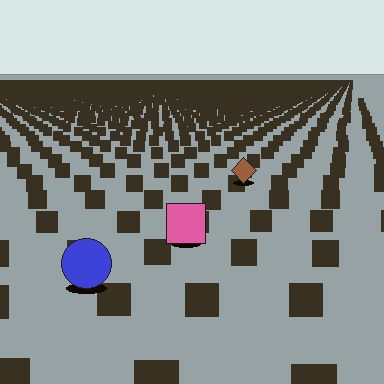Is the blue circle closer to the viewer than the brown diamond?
Yes. The blue circle is closer — you can tell from the texture gradient: the ground texture is coarser near it.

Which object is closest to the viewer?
The blue circle is closest. The texture marks near it are larger and more spread out.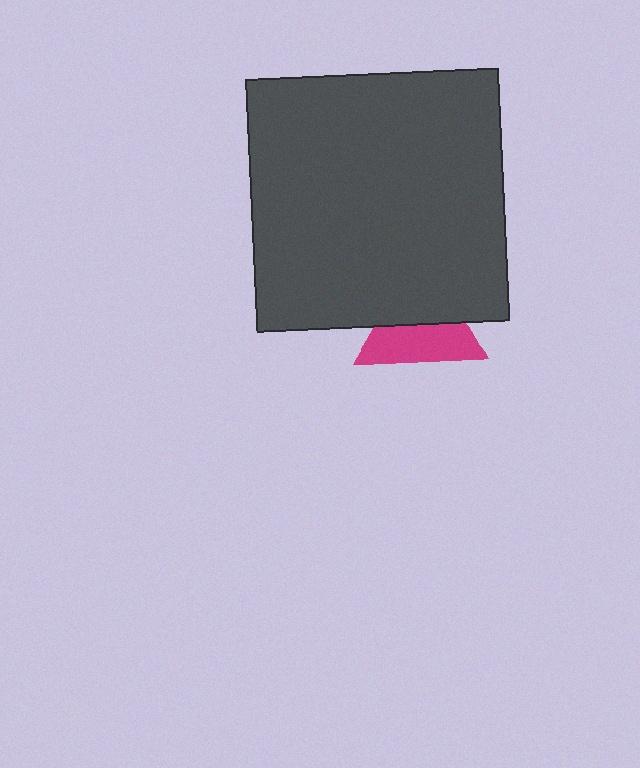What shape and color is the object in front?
The object in front is a dark gray square.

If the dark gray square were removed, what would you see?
You would see the complete magenta triangle.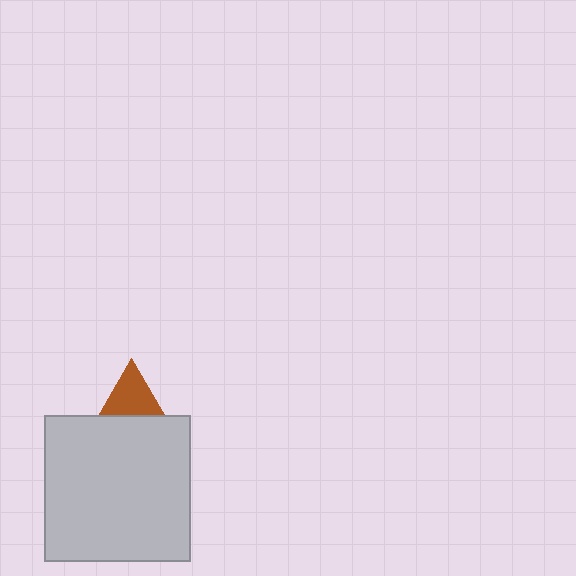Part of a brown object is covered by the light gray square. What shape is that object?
It is a triangle.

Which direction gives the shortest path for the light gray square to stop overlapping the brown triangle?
Moving down gives the shortest separation.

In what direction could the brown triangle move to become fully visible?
The brown triangle could move up. That would shift it out from behind the light gray square entirely.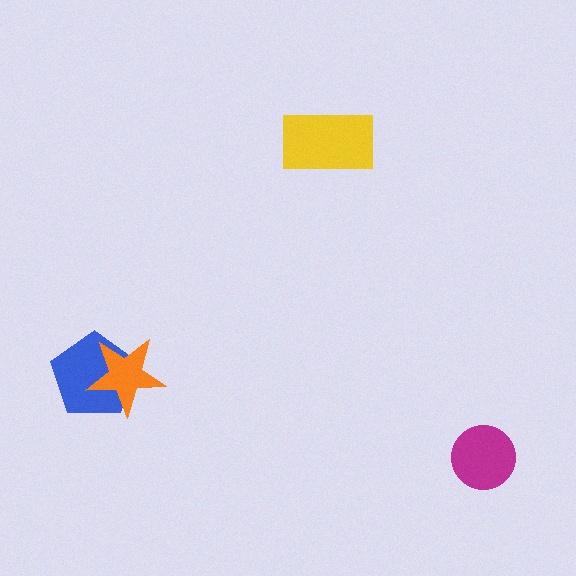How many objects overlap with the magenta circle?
0 objects overlap with the magenta circle.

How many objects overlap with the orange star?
1 object overlaps with the orange star.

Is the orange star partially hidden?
No, no other shape covers it.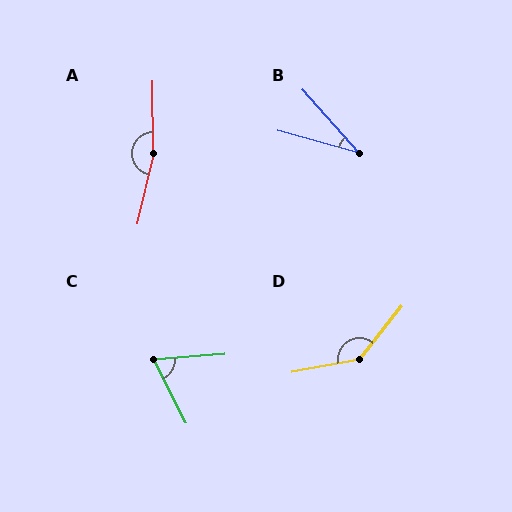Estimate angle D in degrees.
Approximately 139 degrees.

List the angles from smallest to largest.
B (33°), C (67°), D (139°), A (166°).